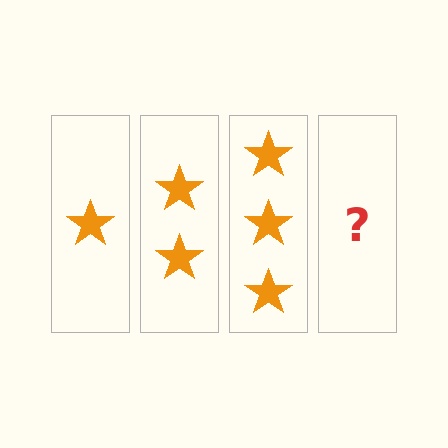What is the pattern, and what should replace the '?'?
The pattern is that each step adds one more star. The '?' should be 4 stars.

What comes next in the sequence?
The next element should be 4 stars.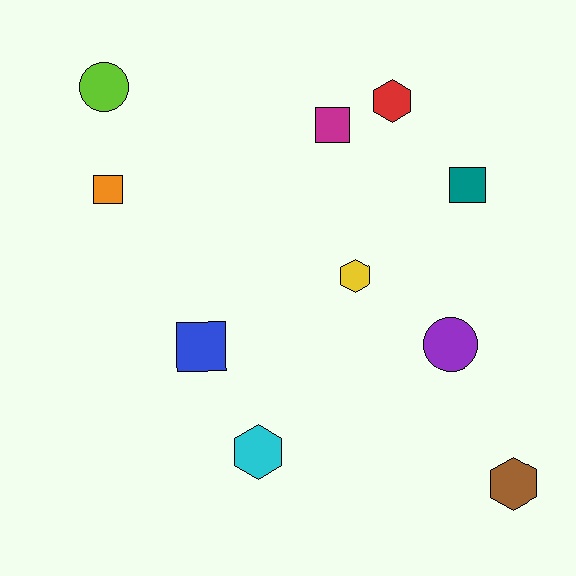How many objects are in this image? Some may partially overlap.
There are 10 objects.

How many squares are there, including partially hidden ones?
There are 4 squares.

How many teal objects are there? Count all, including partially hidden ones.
There is 1 teal object.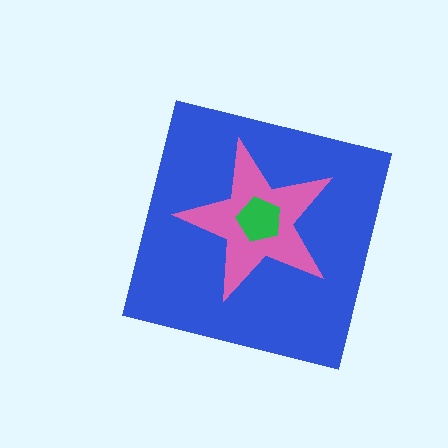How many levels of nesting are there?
3.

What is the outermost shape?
The blue square.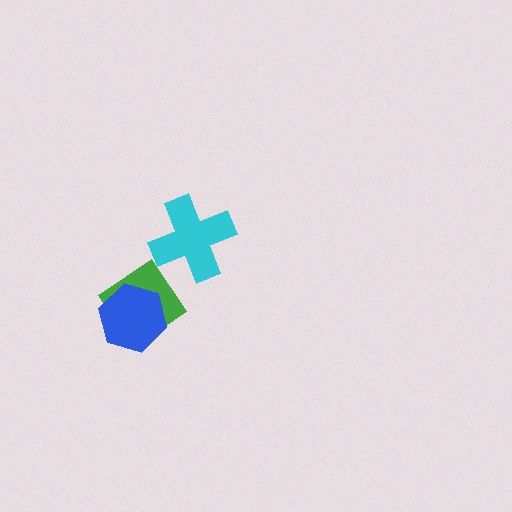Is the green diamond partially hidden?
Yes, it is partially covered by another shape.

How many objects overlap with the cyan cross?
0 objects overlap with the cyan cross.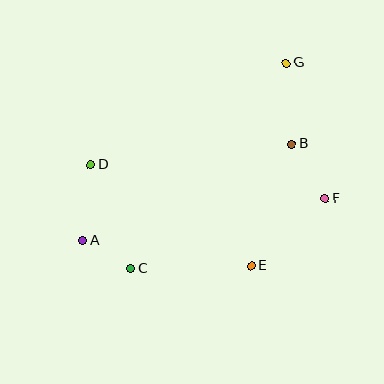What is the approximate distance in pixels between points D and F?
The distance between D and F is approximately 237 pixels.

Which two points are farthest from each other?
Points A and G are farthest from each other.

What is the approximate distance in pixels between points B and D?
The distance between B and D is approximately 202 pixels.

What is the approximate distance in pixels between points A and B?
The distance between A and B is approximately 230 pixels.